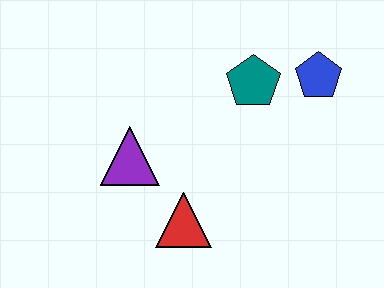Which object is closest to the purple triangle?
The red triangle is closest to the purple triangle.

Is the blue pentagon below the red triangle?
No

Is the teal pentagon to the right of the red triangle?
Yes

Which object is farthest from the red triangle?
The blue pentagon is farthest from the red triangle.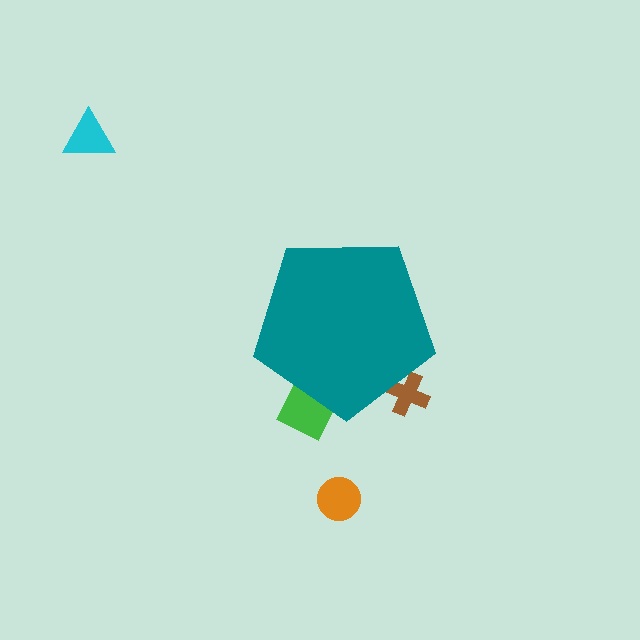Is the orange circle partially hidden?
No, the orange circle is fully visible.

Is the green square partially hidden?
Yes, the green square is partially hidden behind the teal pentagon.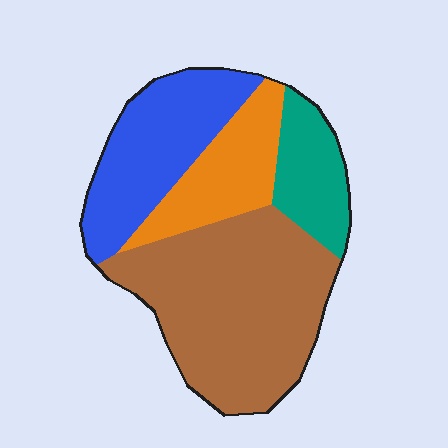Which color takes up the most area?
Brown, at roughly 45%.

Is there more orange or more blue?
Blue.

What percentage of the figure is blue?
Blue covers 25% of the figure.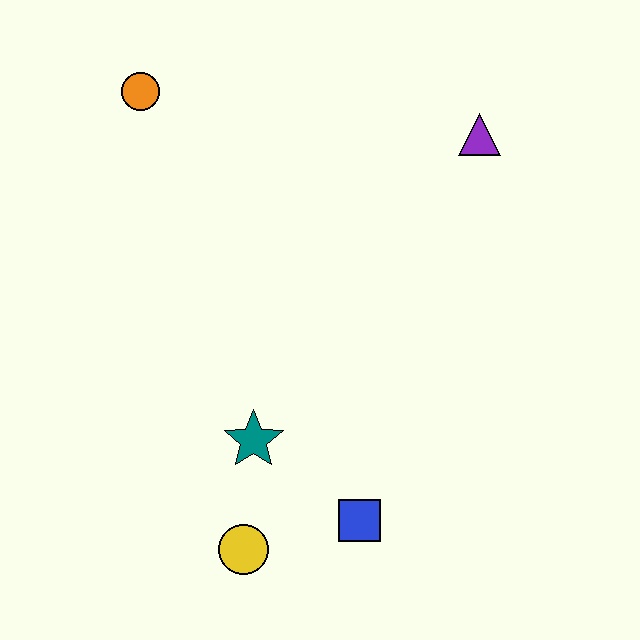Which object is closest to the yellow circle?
The teal star is closest to the yellow circle.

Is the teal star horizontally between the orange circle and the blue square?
Yes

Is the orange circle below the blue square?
No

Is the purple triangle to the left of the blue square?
No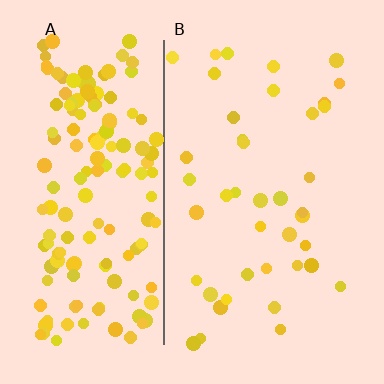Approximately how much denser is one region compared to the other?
Approximately 4.1× — region A over region B.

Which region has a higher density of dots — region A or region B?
A (the left).